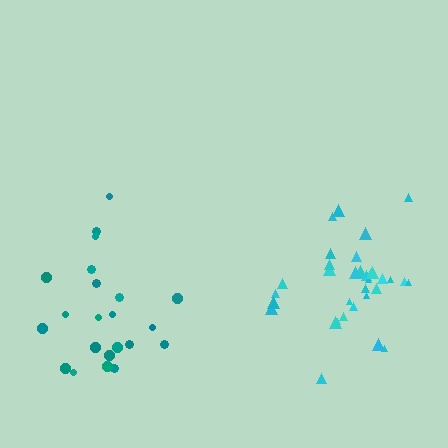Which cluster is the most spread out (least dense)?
Teal.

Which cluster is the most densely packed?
Cyan.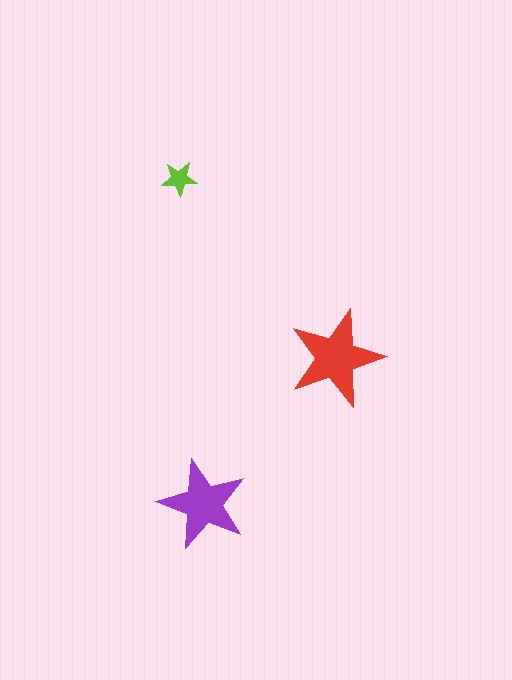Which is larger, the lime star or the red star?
The red one.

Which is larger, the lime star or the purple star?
The purple one.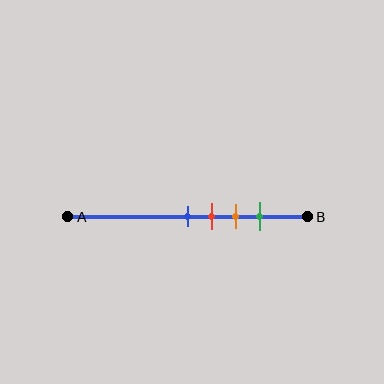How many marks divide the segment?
There are 4 marks dividing the segment.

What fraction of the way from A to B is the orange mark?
The orange mark is approximately 70% (0.7) of the way from A to B.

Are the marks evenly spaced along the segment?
Yes, the marks are approximately evenly spaced.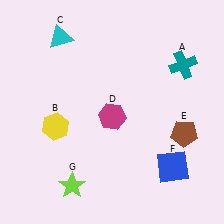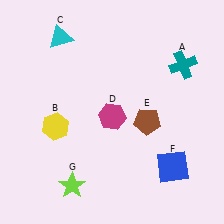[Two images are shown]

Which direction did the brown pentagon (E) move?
The brown pentagon (E) moved left.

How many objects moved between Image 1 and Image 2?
1 object moved between the two images.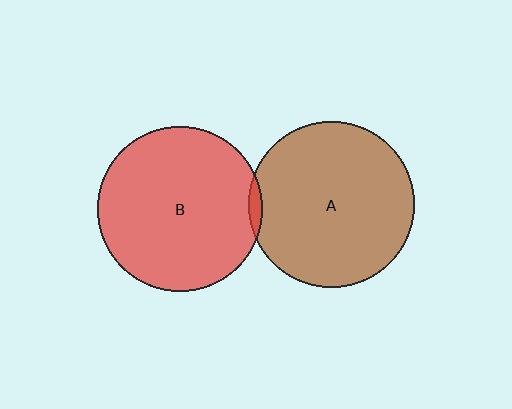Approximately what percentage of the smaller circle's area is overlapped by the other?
Approximately 5%.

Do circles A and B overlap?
Yes.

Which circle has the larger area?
Circle A (brown).